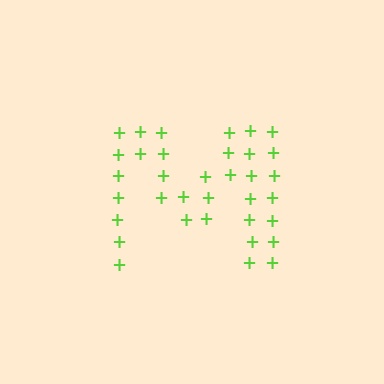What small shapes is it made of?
It is made of small plus signs.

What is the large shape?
The large shape is the letter M.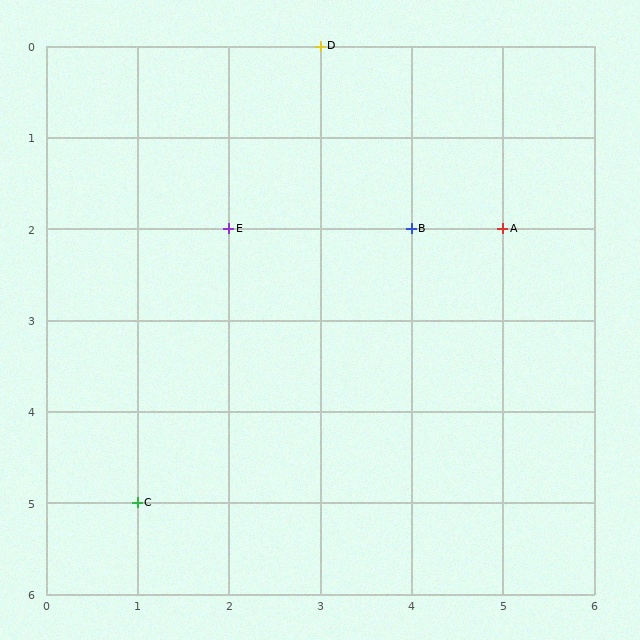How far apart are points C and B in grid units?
Points C and B are 3 columns and 3 rows apart (about 4.2 grid units diagonally).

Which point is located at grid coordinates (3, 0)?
Point D is at (3, 0).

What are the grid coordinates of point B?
Point B is at grid coordinates (4, 2).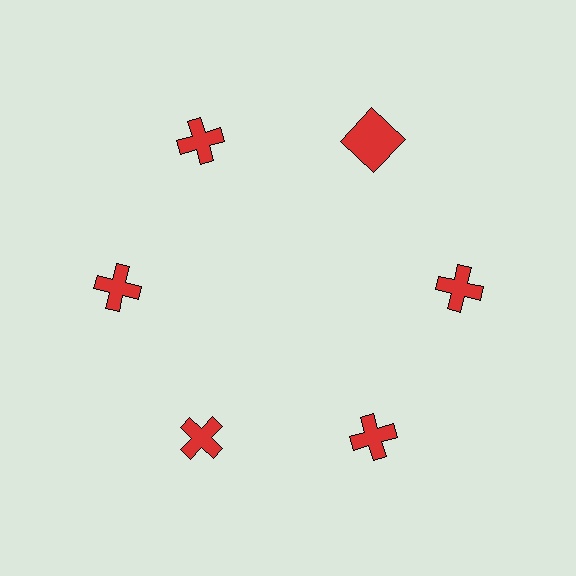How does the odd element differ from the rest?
It has a different shape: square instead of cross.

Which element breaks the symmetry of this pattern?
The red square at roughly the 1 o'clock position breaks the symmetry. All other shapes are red crosses.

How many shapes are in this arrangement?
There are 6 shapes arranged in a ring pattern.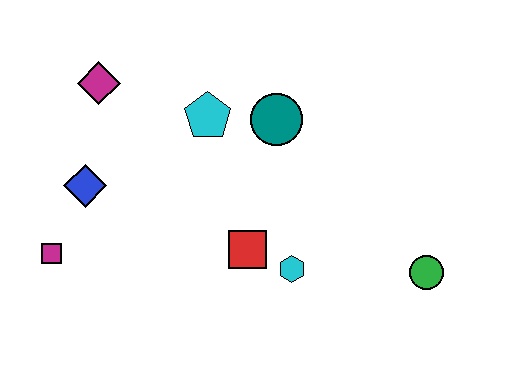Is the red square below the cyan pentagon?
Yes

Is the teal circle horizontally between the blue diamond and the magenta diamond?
No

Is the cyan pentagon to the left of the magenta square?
No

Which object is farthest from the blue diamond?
The green circle is farthest from the blue diamond.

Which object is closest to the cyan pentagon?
The teal circle is closest to the cyan pentagon.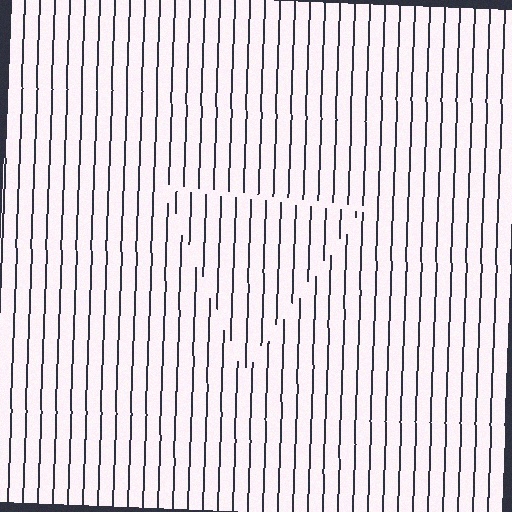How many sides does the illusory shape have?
3 sides — the line-ends trace a triangle.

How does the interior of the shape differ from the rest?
The interior of the shape contains the same grating, shifted by half a period — the contour is defined by the phase discontinuity where line-ends from the inner and outer gratings abut.